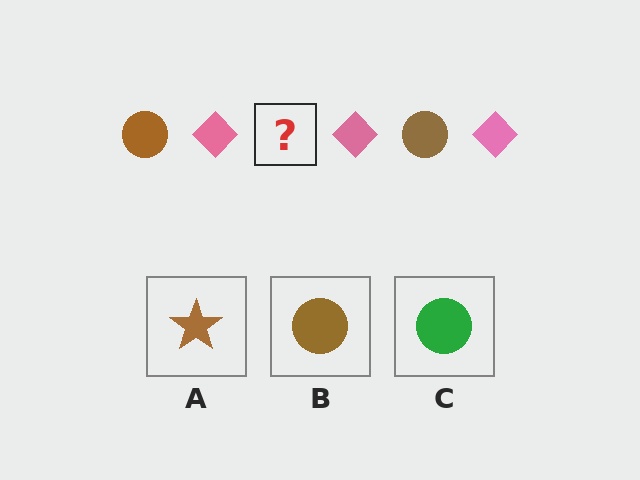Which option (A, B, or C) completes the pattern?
B.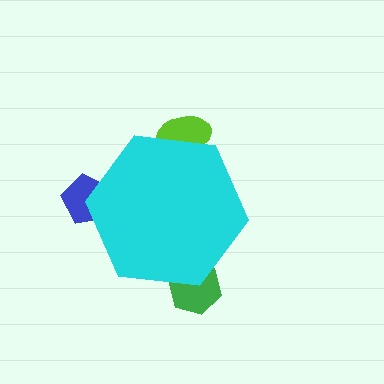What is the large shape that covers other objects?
A cyan hexagon.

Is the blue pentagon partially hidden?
Yes, the blue pentagon is partially hidden behind the cyan hexagon.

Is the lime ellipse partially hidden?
Yes, the lime ellipse is partially hidden behind the cyan hexagon.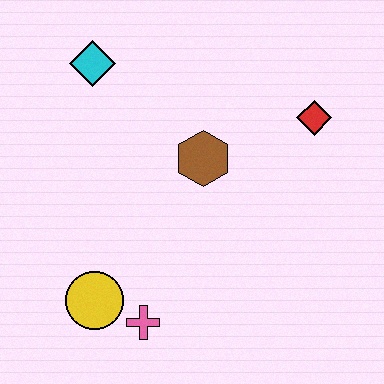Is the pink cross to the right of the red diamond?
No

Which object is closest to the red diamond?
The brown hexagon is closest to the red diamond.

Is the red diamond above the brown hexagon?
Yes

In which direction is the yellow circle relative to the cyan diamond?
The yellow circle is below the cyan diamond.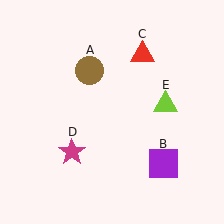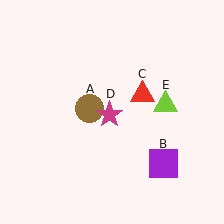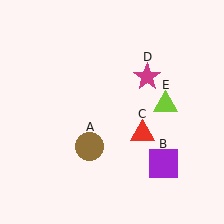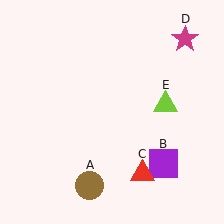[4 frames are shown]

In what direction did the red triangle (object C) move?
The red triangle (object C) moved down.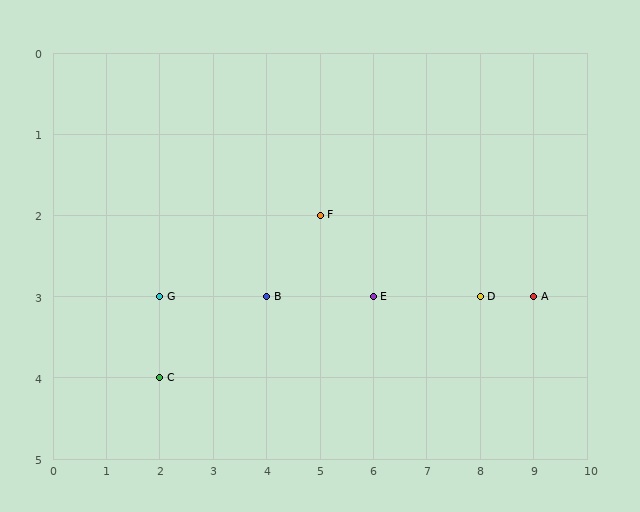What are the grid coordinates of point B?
Point B is at grid coordinates (4, 3).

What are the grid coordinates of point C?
Point C is at grid coordinates (2, 4).